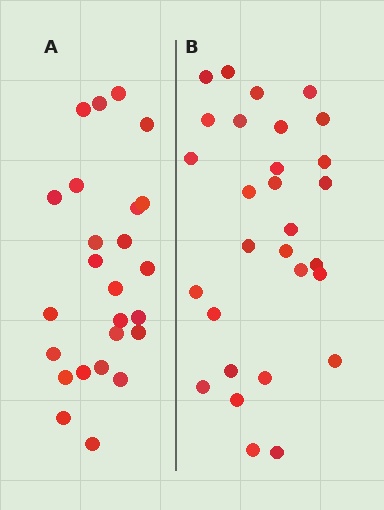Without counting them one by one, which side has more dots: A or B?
Region B (the right region) has more dots.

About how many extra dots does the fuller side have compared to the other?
Region B has about 4 more dots than region A.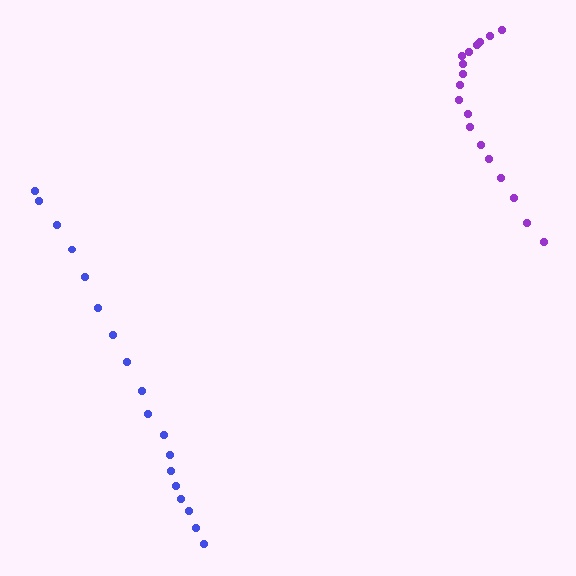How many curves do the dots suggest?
There are 2 distinct paths.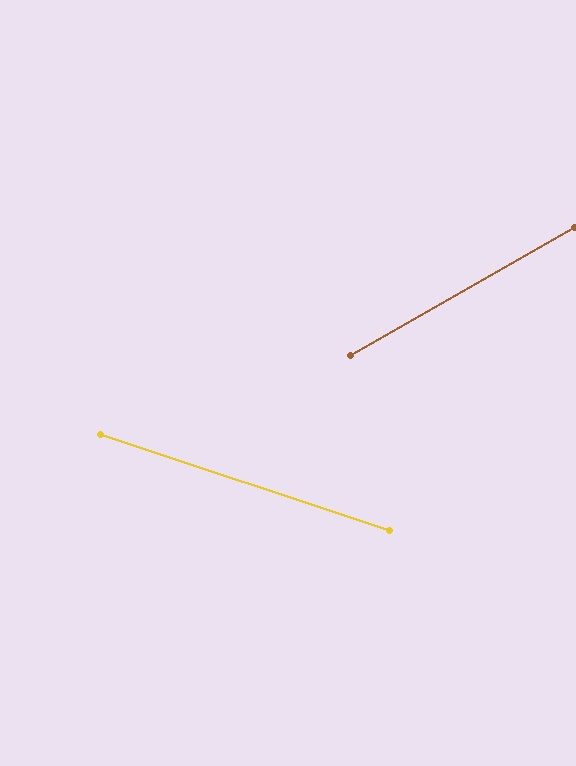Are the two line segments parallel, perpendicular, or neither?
Neither parallel nor perpendicular — they differ by about 48°.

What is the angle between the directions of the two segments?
Approximately 48 degrees.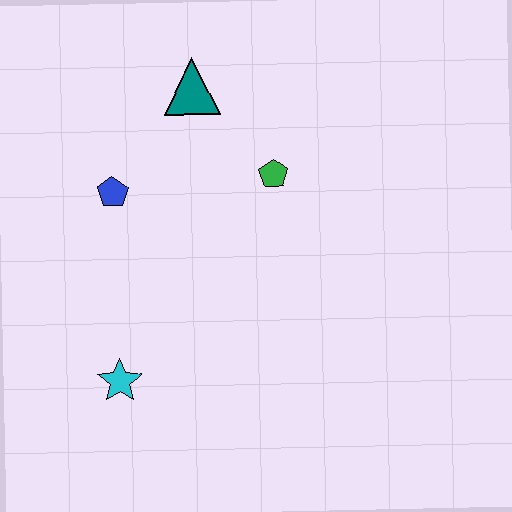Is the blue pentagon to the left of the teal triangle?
Yes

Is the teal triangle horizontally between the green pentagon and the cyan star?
Yes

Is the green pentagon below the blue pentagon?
No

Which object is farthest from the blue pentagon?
The cyan star is farthest from the blue pentagon.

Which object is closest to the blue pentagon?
The teal triangle is closest to the blue pentagon.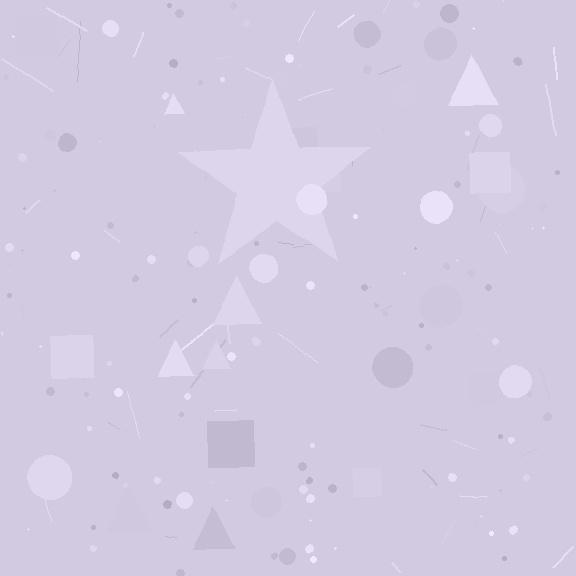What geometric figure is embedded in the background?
A star is embedded in the background.